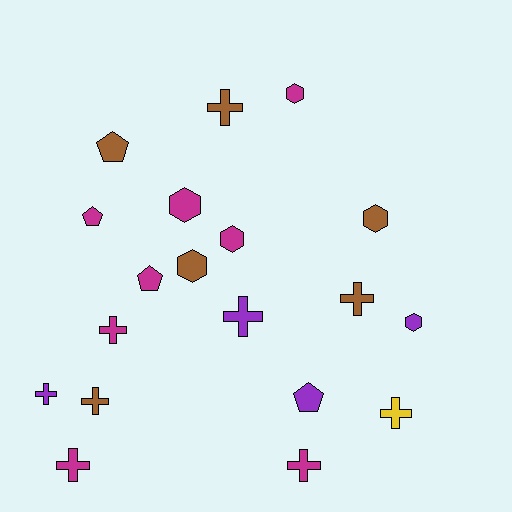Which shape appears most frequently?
Cross, with 9 objects.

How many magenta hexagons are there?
There are 3 magenta hexagons.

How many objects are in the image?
There are 19 objects.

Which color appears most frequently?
Magenta, with 8 objects.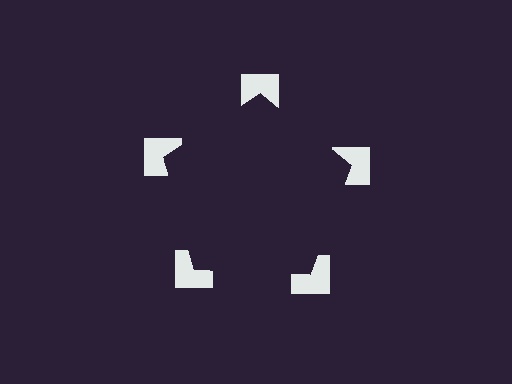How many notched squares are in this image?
There are 5 — one at each vertex of the illusory pentagon.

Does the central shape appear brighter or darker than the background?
It typically appears slightly darker than the background, even though no actual brightness change is drawn.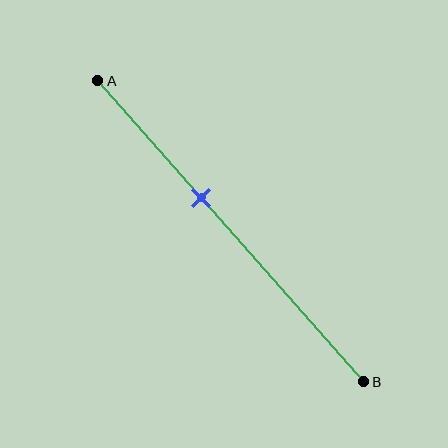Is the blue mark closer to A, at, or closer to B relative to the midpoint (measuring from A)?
The blue mark is closer to point A than the midpoint of segment AB.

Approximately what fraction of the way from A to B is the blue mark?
The blue mark is approximately 40% of the way from A to B.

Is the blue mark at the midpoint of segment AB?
No, the mark is at about 40% from A, not at the 50% midpoint.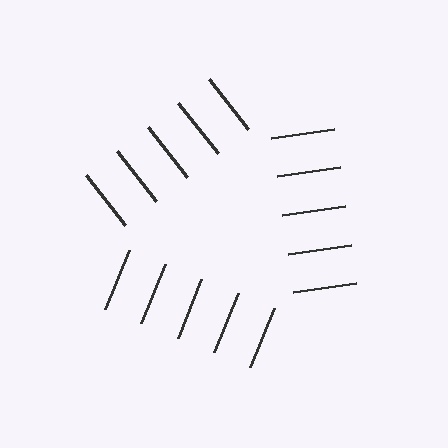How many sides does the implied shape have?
3 sides — the line-ends trace a triangle.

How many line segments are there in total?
15 — 5 along each of the 3 edges.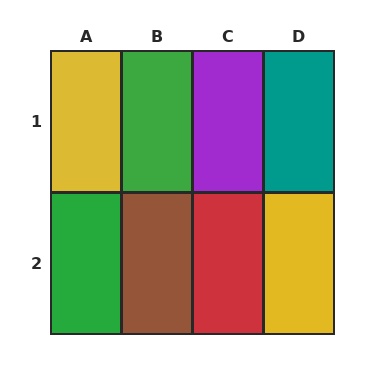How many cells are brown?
1 cell is brown.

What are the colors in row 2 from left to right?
Green, brown, red, yellow.